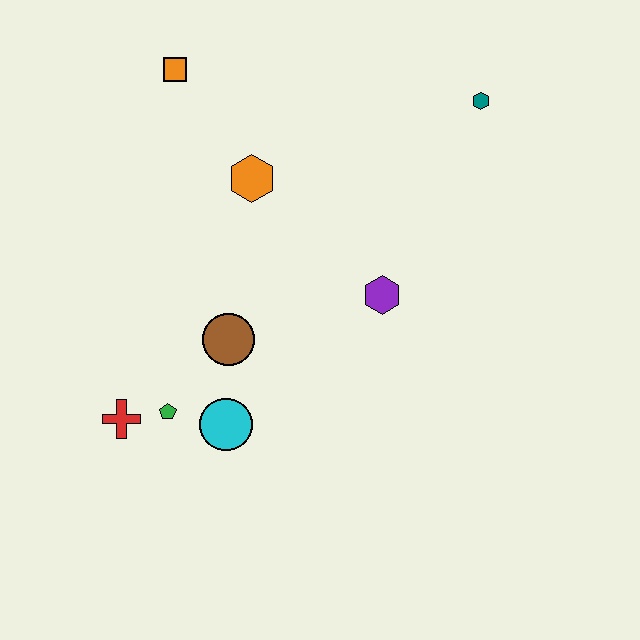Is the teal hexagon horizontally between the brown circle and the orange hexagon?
No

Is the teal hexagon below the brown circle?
No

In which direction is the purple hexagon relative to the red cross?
The purple hexagon is to the right of the red cross.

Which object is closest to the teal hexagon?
The purple hexagon is closest to the teal hexagon.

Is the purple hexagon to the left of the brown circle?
No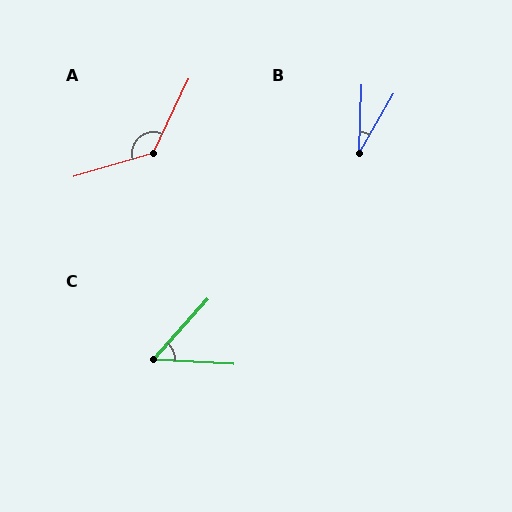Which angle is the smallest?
B, at approximately 28 degrees.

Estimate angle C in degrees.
Approximately 51 degrees.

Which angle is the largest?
A, at approximately 132 degrees.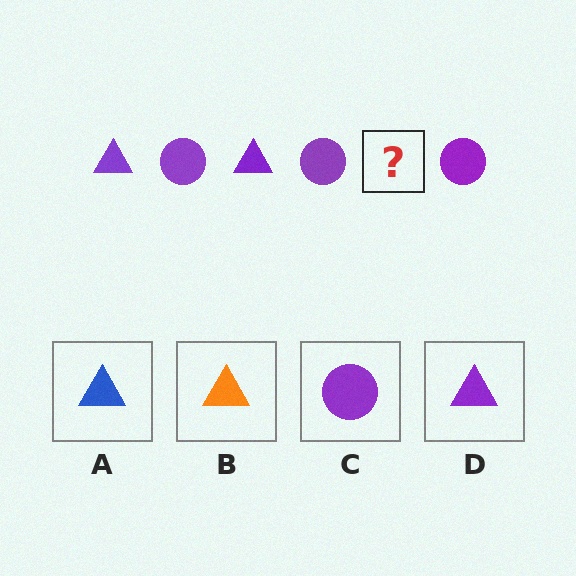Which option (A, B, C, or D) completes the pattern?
D.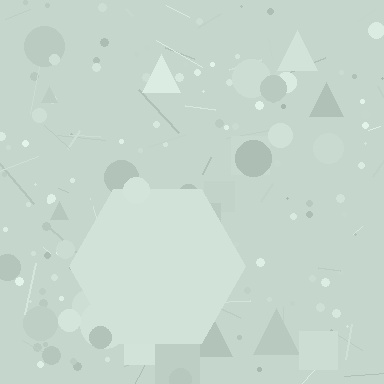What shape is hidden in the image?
A hexagon is hidden in the image.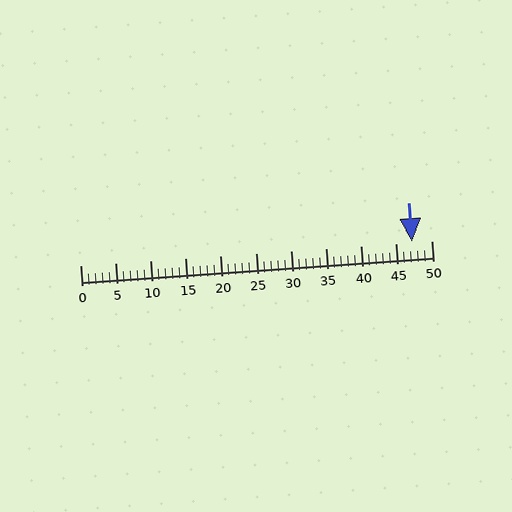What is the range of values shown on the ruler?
The ruler shows values from 0 to 50.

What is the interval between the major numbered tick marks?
The major tick marks are spaced 5 units apart.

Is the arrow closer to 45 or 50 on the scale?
The arrow is closer to 45.